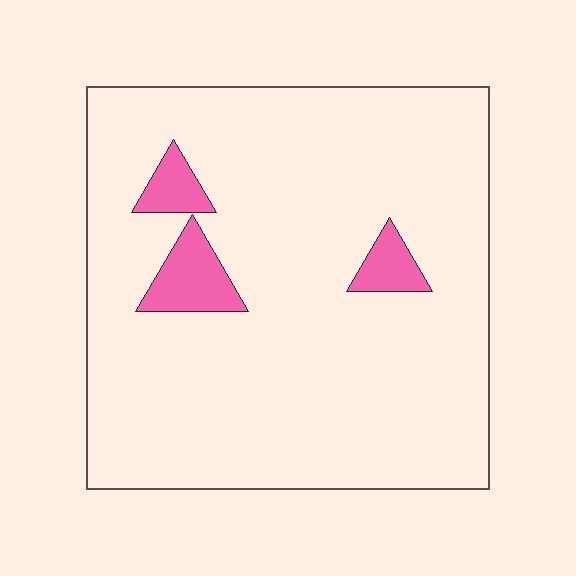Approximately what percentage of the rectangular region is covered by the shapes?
Approximately 5%.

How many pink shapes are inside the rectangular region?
3.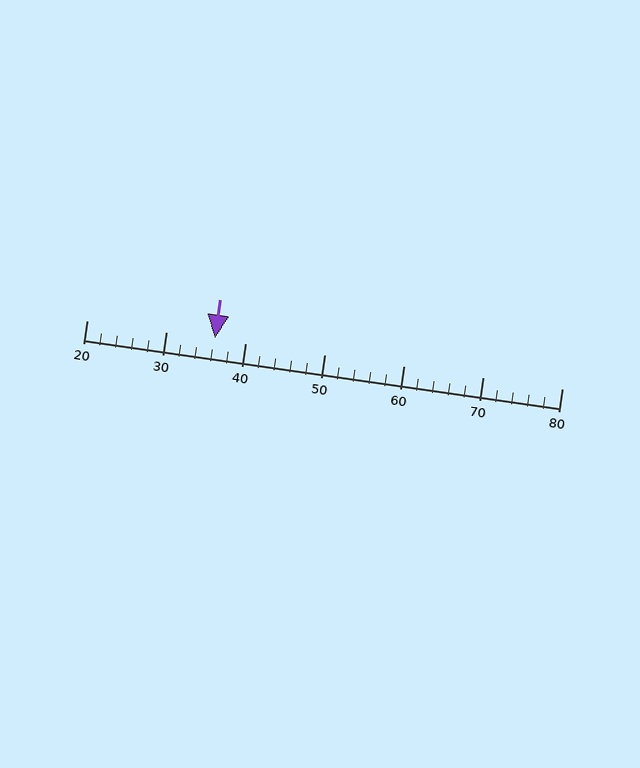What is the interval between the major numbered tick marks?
The major tick marks are spaced 10 units apart.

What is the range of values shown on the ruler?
The ruler shows values from 20 to 80.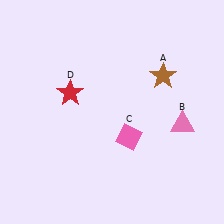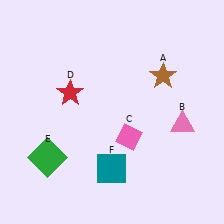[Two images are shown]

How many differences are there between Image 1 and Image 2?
There are 2 differences between the two images.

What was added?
A green square (E), a teal square (F) were added in Image 2.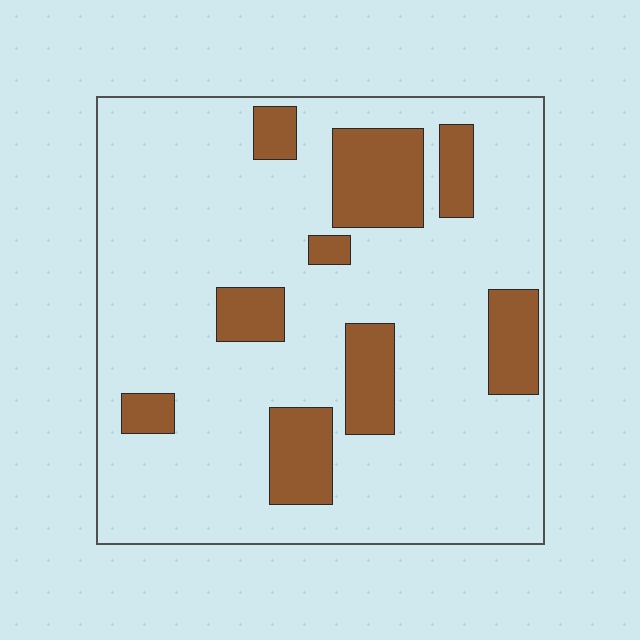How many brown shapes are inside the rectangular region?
9.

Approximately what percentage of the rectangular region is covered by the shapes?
Approximately 20%.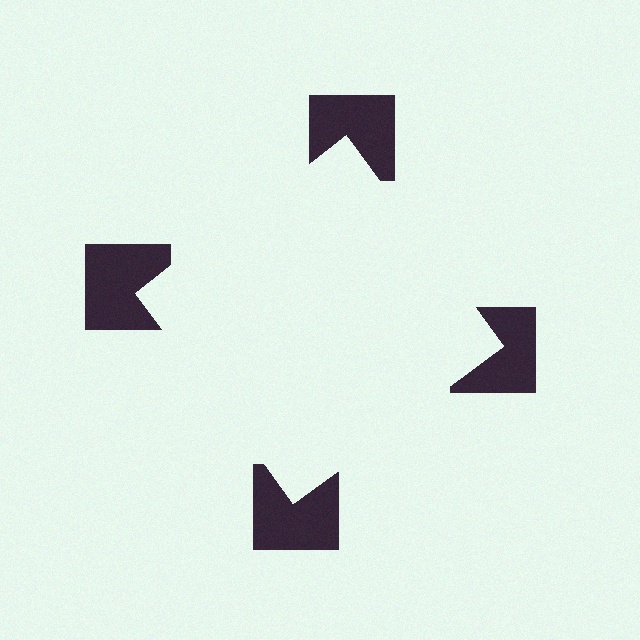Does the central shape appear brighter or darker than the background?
It typically appears slightly brighter than the background, even though no actual brightness change is drawn.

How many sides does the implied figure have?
4 sides.